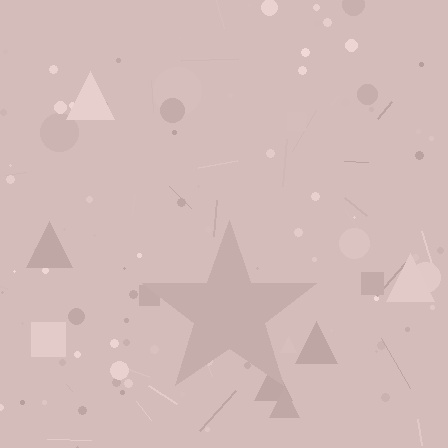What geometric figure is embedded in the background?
A star is embedded in the background.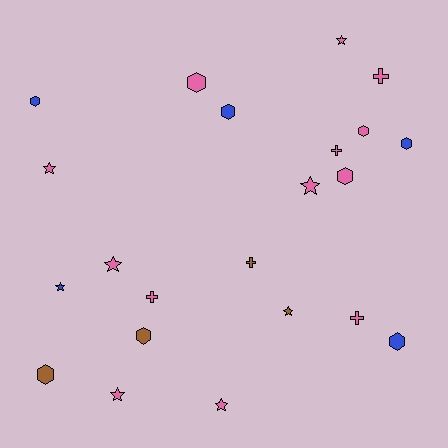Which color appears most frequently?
Pink, with 13 objects.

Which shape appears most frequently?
Hexagon, with 9 objects.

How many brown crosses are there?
There is 1 brown cross.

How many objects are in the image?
There are 22 objects.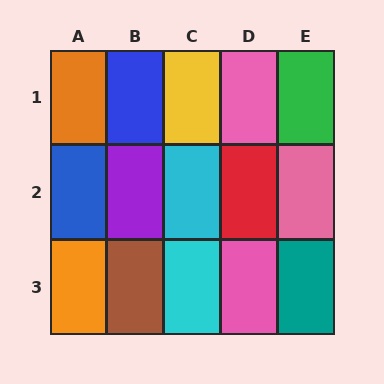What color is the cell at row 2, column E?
Pink.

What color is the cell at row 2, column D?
Red.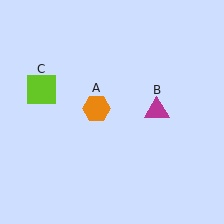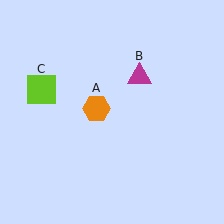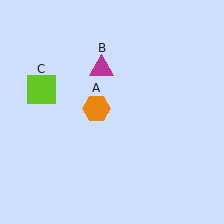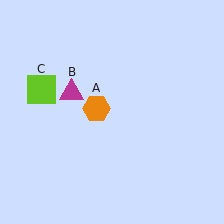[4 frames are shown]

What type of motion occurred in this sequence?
The magenta triangle (object B) rotated counterclockwise around the center of the scene.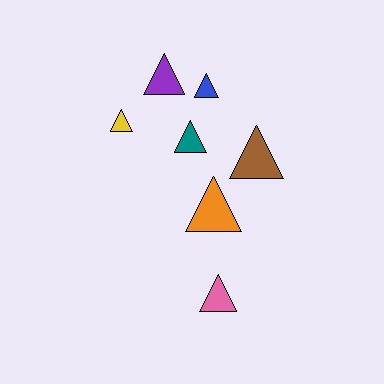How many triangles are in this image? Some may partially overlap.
There are 7 triangles.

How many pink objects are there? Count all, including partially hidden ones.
There is 1 pink object.